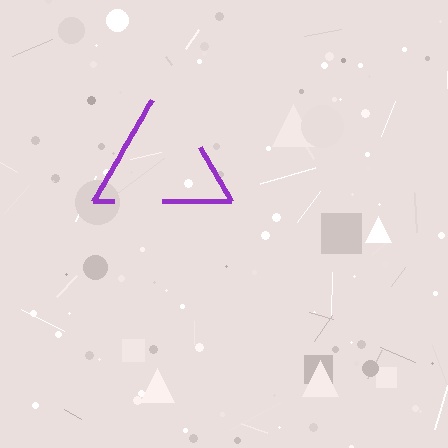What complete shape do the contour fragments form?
The contour fragments form a triangle.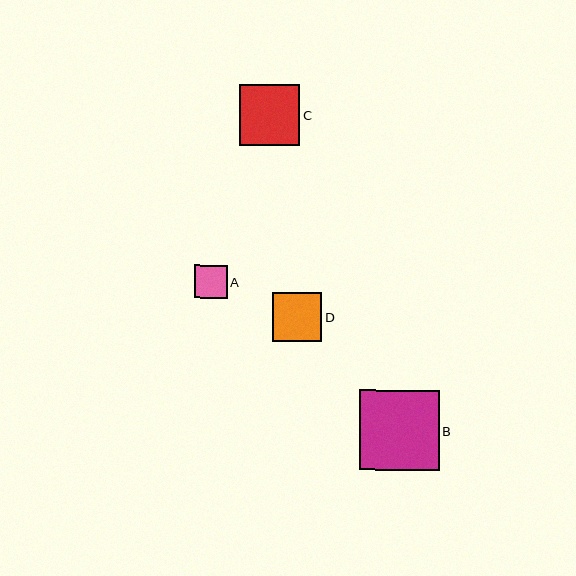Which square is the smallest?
Square A is the smallest with a size of approximately 33 pixels.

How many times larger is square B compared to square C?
Square B is approximately 1.3 times the size of square C.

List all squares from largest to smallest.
From largest to smallest: B, C, D, A.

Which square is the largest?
Square B is the largest with a size of approximately 80 pixels.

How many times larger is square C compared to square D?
Square C is approximately 1.2 times the size of square D.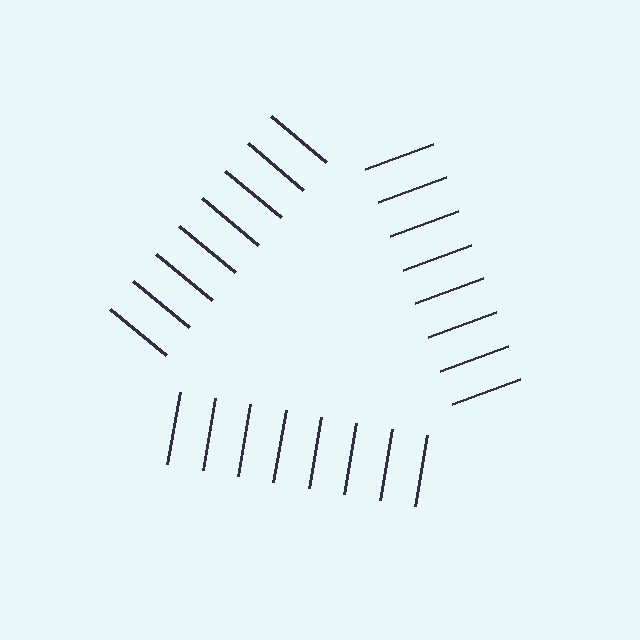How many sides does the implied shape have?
3 sides — the line-ends trace a triangle.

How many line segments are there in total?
24 — 8 along each of the 3 edges.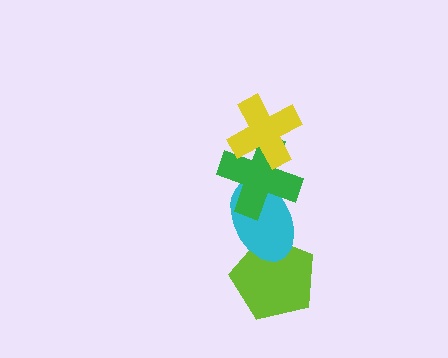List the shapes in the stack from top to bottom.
From top to bottom: the yellow cross, the green cross, the cyan ellipse, the lime pentagon.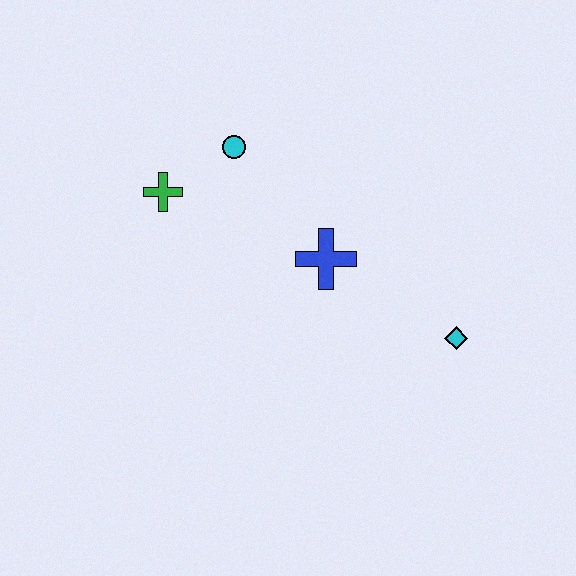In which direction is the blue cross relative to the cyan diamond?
The blue cross is to the left of the cyan diamond.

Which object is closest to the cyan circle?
The green cross is closest to the cyan circle.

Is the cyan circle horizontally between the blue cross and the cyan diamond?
No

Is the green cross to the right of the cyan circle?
No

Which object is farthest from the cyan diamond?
The green cross is farthest from the cyan diamond.